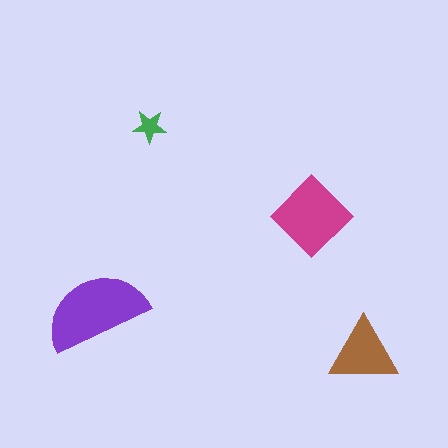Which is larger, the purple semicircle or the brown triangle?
The purple semicircle.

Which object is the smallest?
The green star.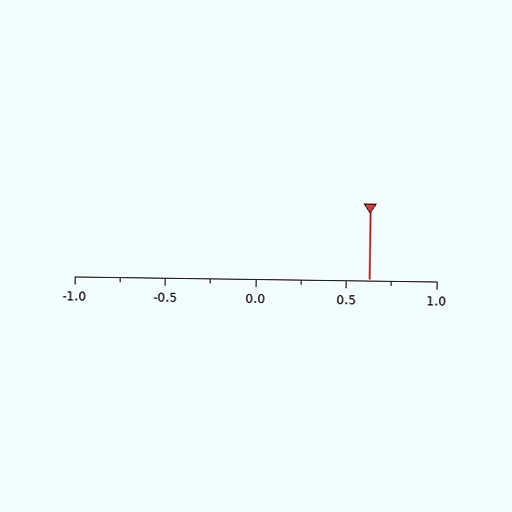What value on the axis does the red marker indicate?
The marker indicates approximately 0.62.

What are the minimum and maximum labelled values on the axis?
The axis runs from -1.0 to 1.0.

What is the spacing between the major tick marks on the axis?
The major ticks are spaced 0.5 apart.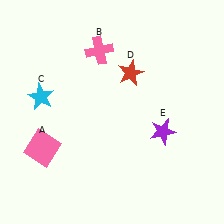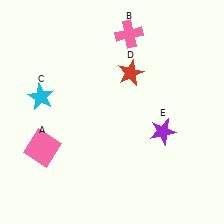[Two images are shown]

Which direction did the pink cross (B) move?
The pink cross (B) moved right.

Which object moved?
The pink cross (B) moved right.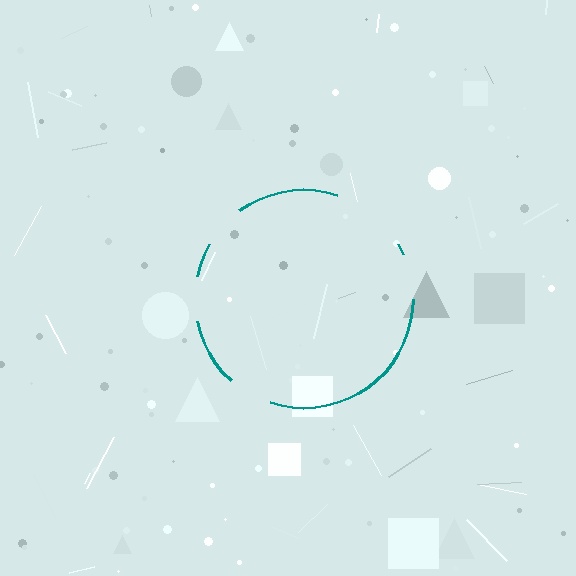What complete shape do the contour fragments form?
The contour fragments form a circle.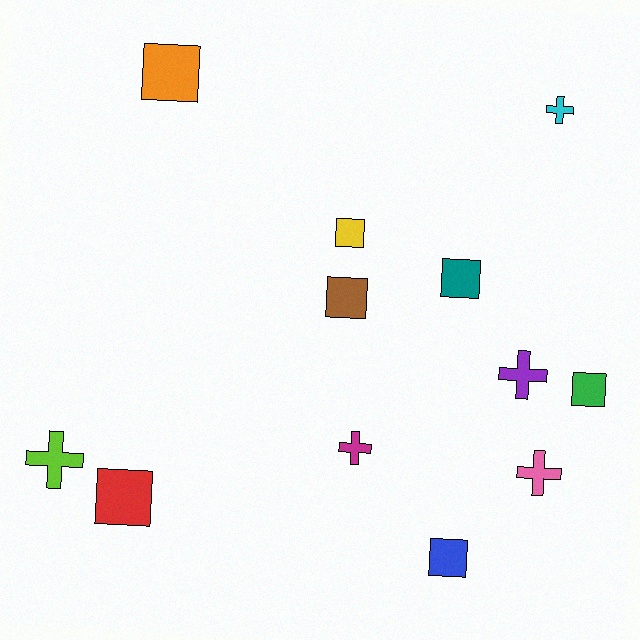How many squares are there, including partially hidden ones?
There are 7 squares.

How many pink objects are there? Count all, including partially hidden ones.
There is 1 pink object.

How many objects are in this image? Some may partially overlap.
There are 12 objects.